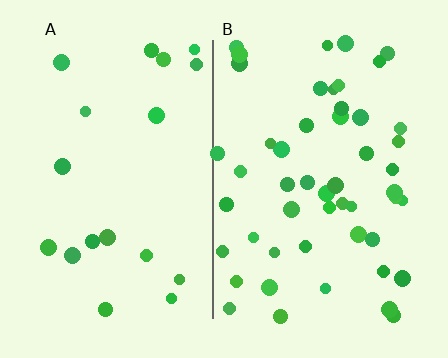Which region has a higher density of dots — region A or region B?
B (the right).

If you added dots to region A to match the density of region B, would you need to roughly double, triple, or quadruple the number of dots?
Approximately triple.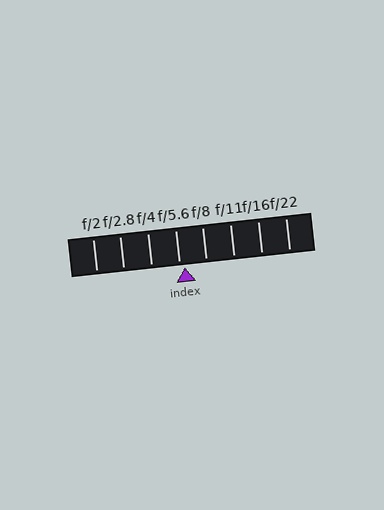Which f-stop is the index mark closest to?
The index mark is closest to f/5.6.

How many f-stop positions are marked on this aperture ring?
There are 8 f-stop positions marked.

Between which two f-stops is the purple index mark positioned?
The index mark is between f/5.6 and f/8.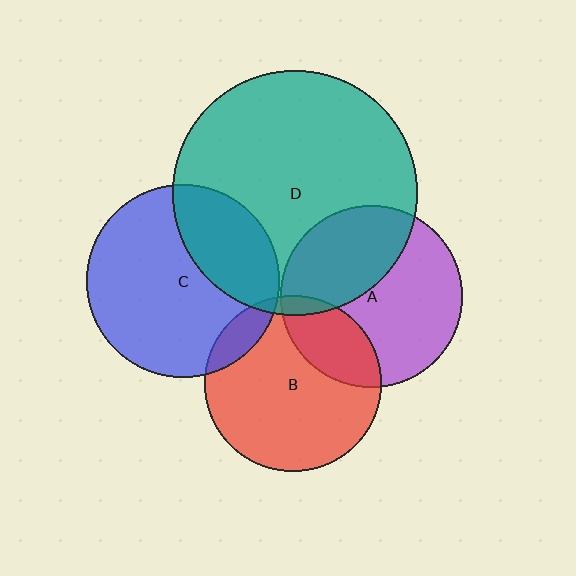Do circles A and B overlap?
Yes.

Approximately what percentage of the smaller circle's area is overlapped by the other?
Approximately 25%.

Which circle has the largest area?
Circle D (teal).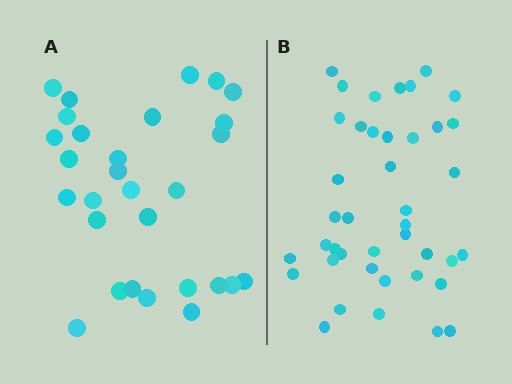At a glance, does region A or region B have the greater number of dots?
Region B (the right region) has more dots.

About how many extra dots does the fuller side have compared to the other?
Region B has roughly 12 or so more dots than region A.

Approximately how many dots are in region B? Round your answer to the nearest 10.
About 40 dots. (The exact count is 41, which rounds to 40.)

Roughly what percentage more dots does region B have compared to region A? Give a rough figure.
About 40% more.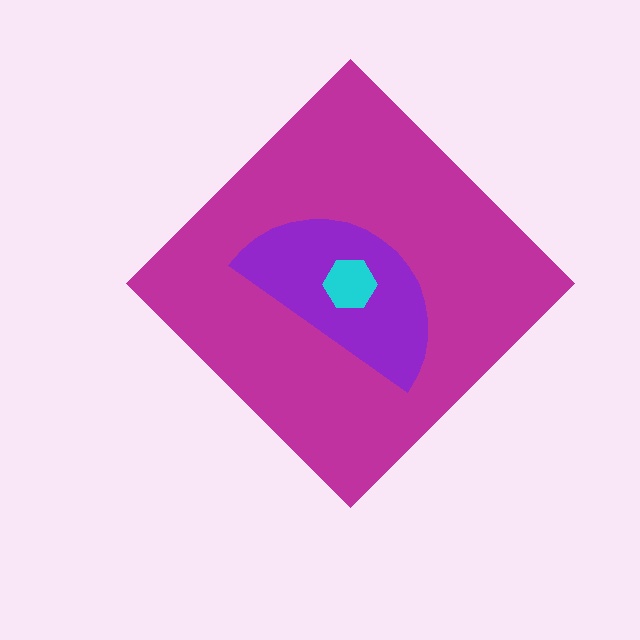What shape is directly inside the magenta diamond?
The purple semicircle.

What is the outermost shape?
The magenta diamond.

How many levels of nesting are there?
3.